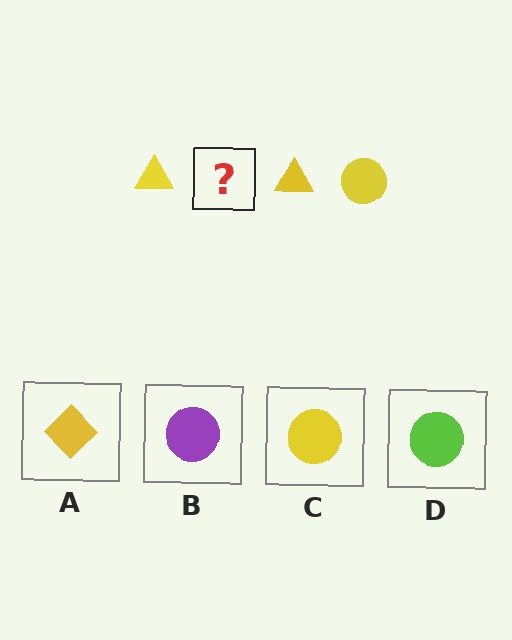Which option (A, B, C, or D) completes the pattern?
C.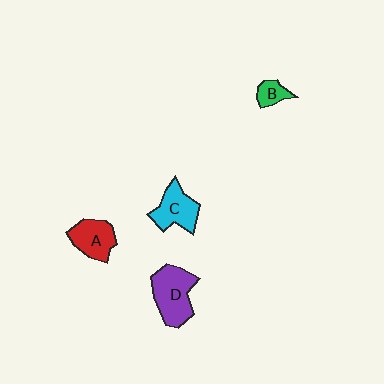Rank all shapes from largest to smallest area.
From largest to smallest: D (purple), C (cyan), A (red), B (green).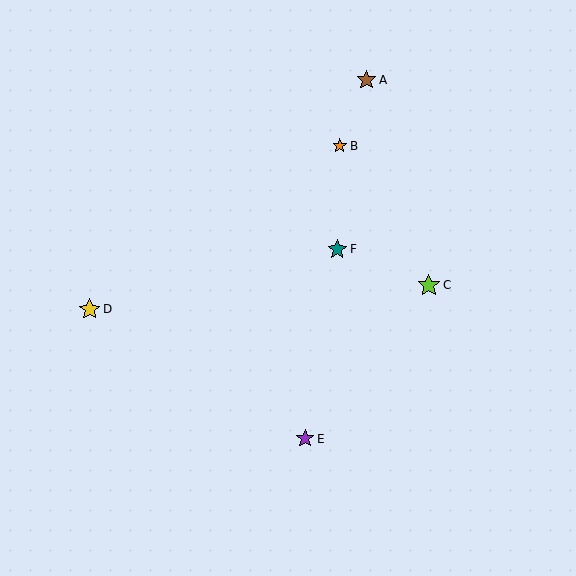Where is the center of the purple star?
The center of the purple star is at (305, 439).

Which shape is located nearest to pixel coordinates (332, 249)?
The teal star (labeled F) at (337, 249) is nearest to that location.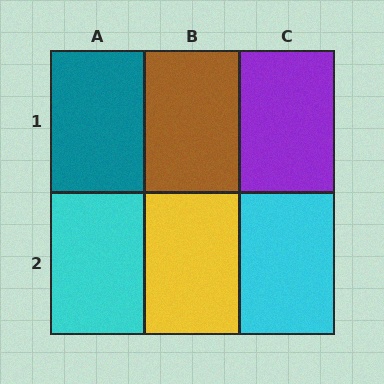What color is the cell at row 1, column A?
Teal.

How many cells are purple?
1 cell is purple.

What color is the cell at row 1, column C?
Purple.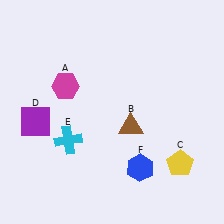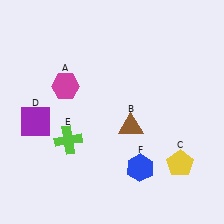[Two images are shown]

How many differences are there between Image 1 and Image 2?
There is 1 difference between the two images.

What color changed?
The cross (E) changed from cyan in Image 1 to lime in Image 2.